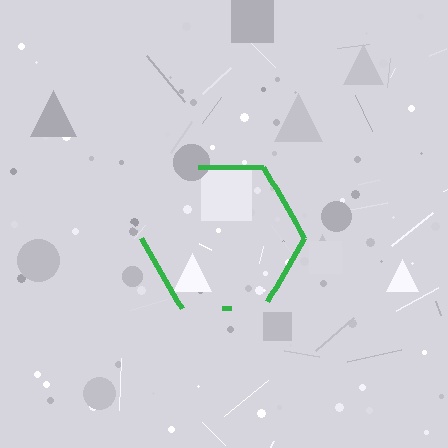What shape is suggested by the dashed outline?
The dashed outline suggests a hexagon.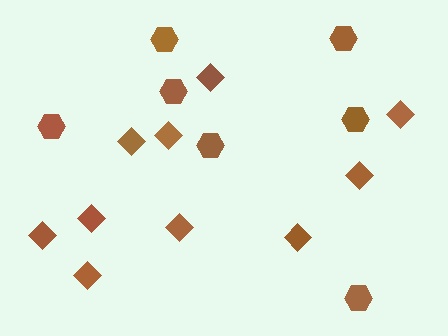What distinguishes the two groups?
There are 2 groups: one group of hexagons (7) and one group of diamonds (10).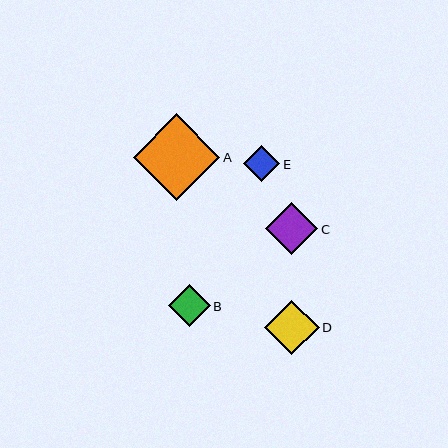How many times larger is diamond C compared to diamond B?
Diamond C is approximately 1.2 times the size of diamond B.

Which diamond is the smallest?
Diamond E is the smallest with a size of approximately 36 pixels.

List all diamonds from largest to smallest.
From largest to smallest: A, D, C, B, E.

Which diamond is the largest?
Diamond A is the largest with a size of approximately 87 pixels.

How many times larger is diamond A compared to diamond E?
Diamond A is approximately 2.4 times the size of diamond E.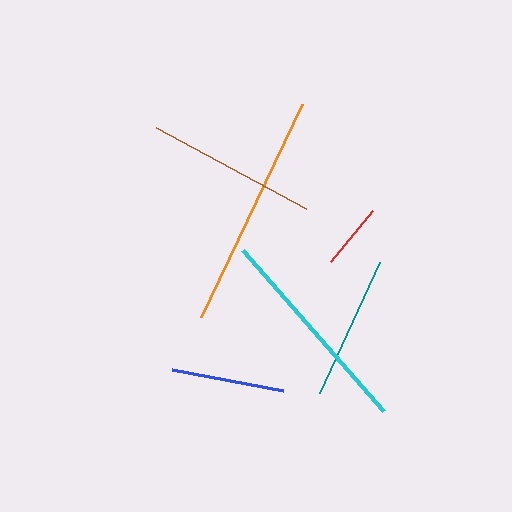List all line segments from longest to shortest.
From longest to shortest: orange, cyan, brown, teal, blue, red.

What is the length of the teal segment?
The teal segment is approximately 144 pixels long.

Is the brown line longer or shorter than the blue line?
The brown line is longer than the blue line.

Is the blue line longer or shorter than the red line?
The blue line is longer than the red line.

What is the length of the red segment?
The red segment is approximately 66 pixels long.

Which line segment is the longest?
The orange line is the longest at approximately 235 pixels.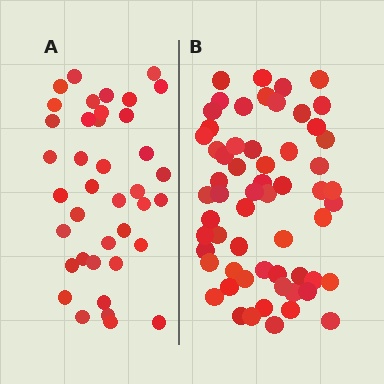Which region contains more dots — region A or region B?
Region B (the right region) has more dots.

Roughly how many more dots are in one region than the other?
Region B has approximately 20 more dots than region A.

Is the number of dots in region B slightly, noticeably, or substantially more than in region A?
Region B has substantially more. The ratio is roughly 1.5 to 1.